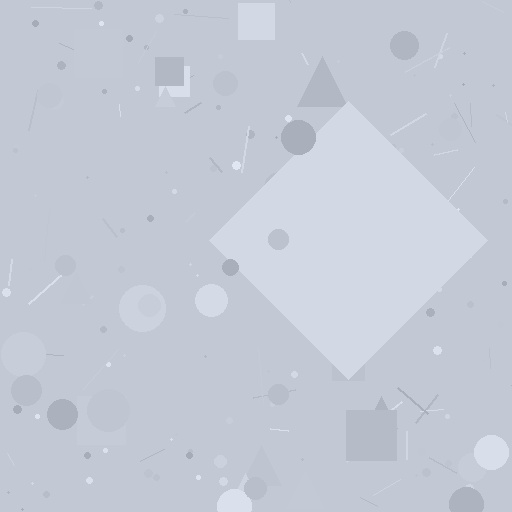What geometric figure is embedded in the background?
A diamond is embedded in the background.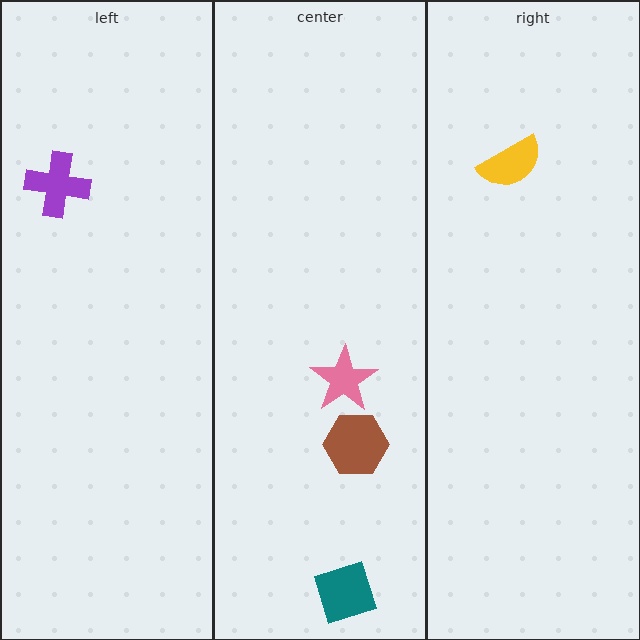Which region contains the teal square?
The center region.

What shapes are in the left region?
The purple cross.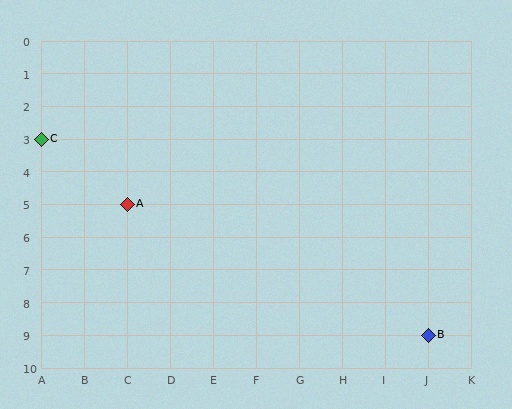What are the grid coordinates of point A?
Point A is at grid coordinates (C, 5).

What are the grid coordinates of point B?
Point B is at grid coordinates (J, 9).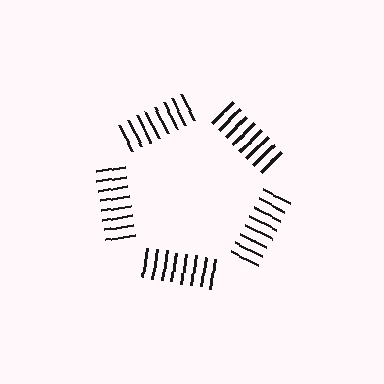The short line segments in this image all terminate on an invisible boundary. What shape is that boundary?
An illusory pentagon — the line segments terminate on its edges but no continuous stroke is drawn.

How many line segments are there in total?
40 — 8 along each of the 5 edges.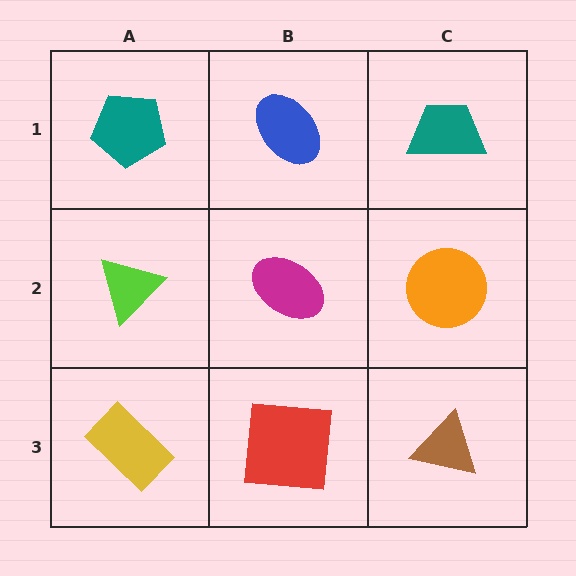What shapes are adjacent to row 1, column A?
A lime triangle (row 2, column A), a blue ellipse (row 1, column B).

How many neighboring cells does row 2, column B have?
4.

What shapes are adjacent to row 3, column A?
A lime triangle (row 2, column A), a red square (row 3, column B).